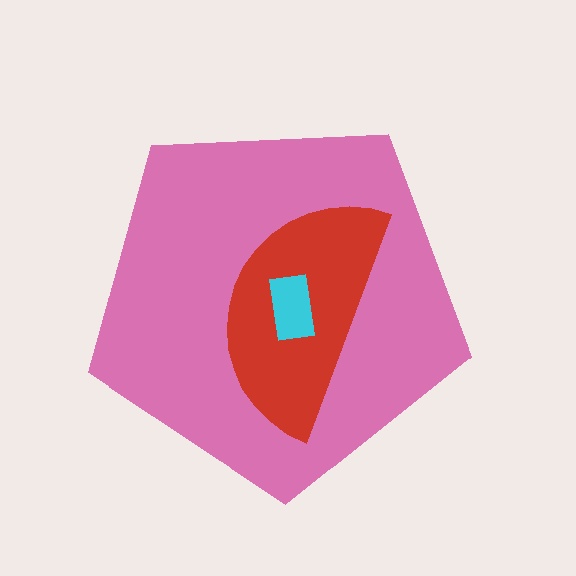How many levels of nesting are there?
3.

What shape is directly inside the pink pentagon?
The red semicircle.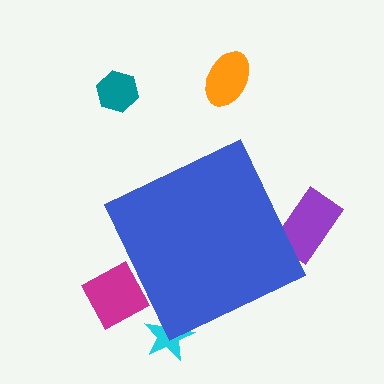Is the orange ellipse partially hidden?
No, the orange ellipse is fully visible.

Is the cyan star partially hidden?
Yes, the cyan star is partially hidden behind the blue diamond.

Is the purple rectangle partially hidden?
Yes, the purple rectangle is partially hidden behind the blue diamond.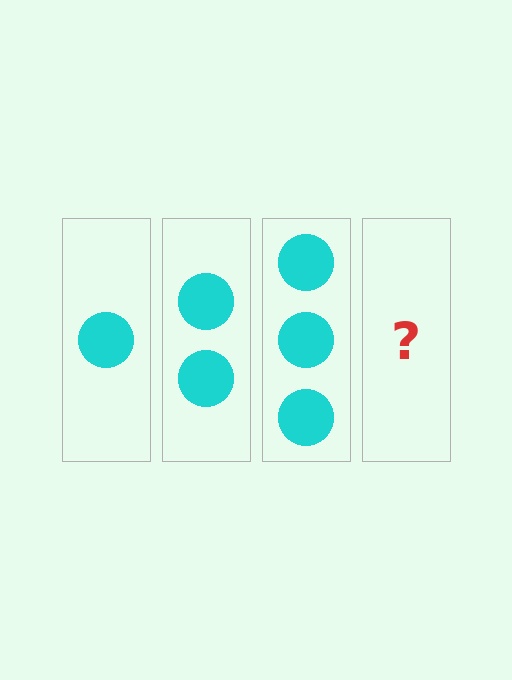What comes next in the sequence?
The next element should be 4 circles.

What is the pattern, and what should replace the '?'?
The pattern is that each step adds one more circle. The '?' should be 4 circles.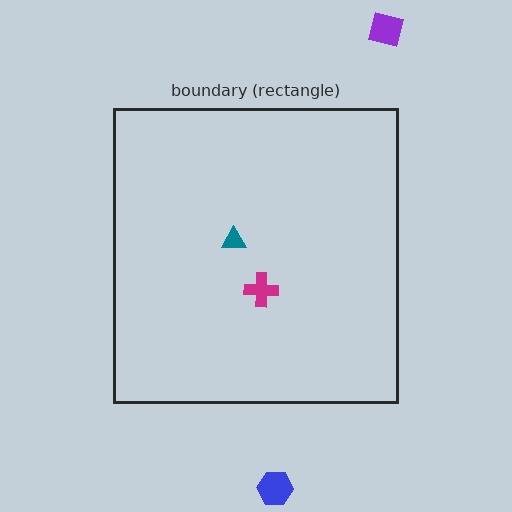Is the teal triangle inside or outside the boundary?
Inside.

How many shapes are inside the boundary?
2 inside, 2 outside.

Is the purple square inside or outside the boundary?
Outside.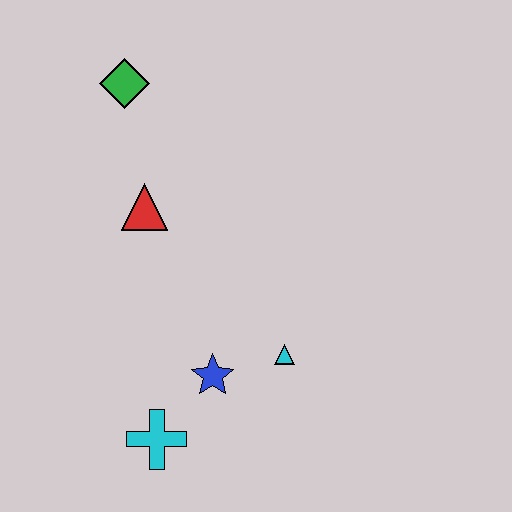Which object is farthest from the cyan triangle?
The green diamond is farthest from the cyan triangle.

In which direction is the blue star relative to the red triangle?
The blue star is below the red triangle.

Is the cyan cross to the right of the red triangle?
Yes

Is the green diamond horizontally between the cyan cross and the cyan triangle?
No